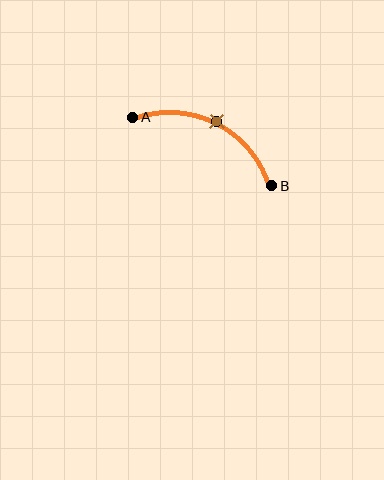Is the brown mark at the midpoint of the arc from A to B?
Yes. The brown mark lies on the arc at equal arc-length from both A and B — it is the arc midpoint.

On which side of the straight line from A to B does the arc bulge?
The arc bulges above the straight line connecting A and B.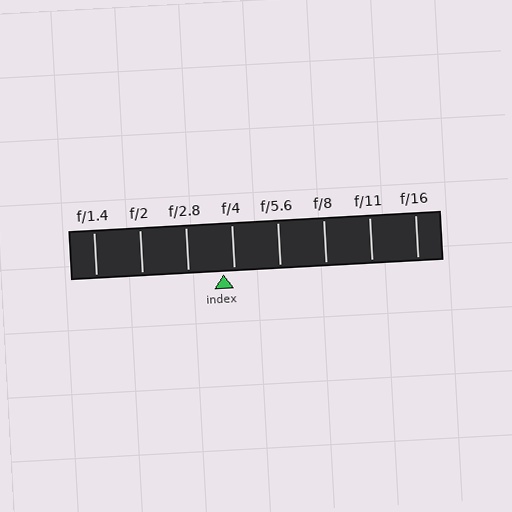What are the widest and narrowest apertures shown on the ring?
The widest aperture shown is f/1.4 and the narrowest is f/16.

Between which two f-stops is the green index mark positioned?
The index mark is between f/2.8 and f/4.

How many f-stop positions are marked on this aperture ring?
There are 8 f-stop positions marked.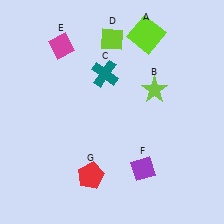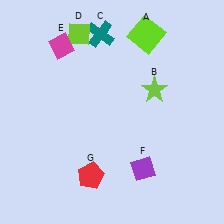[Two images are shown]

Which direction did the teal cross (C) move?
The teal cross (C) moved up.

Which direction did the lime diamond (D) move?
The lime diamond (D) moved left.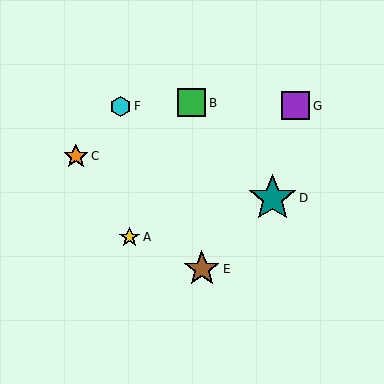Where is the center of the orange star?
The center of the orange star is at (76, 156).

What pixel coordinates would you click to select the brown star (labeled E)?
Click at (202, 269) to select the brown star E.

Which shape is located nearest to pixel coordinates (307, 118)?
The purple square (labeled G) at (296, 106) is nearest to that location.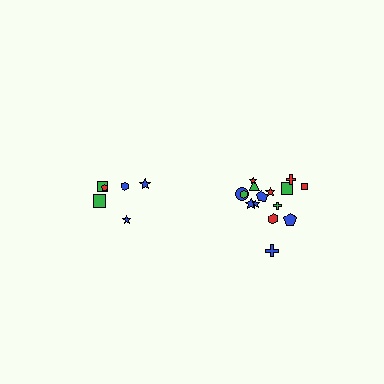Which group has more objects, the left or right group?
The right group.